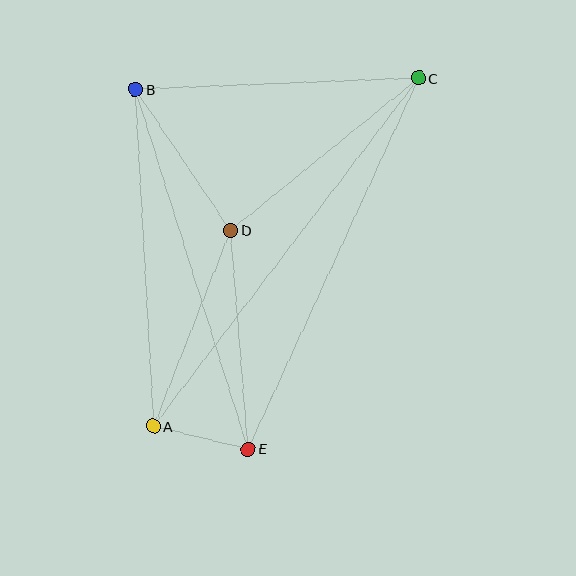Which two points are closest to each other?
Points A and E are closest to each other.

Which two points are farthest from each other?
Points A and C are farthest from each other.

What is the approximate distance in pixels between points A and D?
The distance between A and D is approximately 211 pixels.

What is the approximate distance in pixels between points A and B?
The distance between A and B is approximately 337 pixels.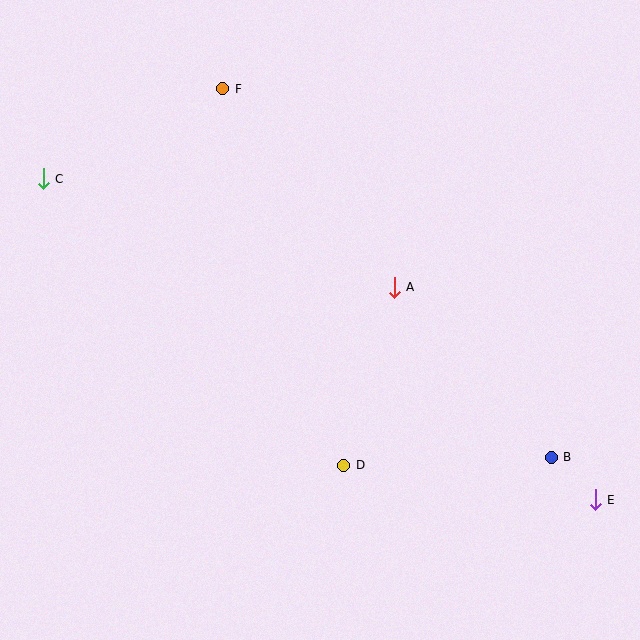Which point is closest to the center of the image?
Point A at (394, 287) is closest to the center.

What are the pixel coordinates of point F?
Point F is at (223, 89).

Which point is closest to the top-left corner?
Point C is closest to the top-left corner.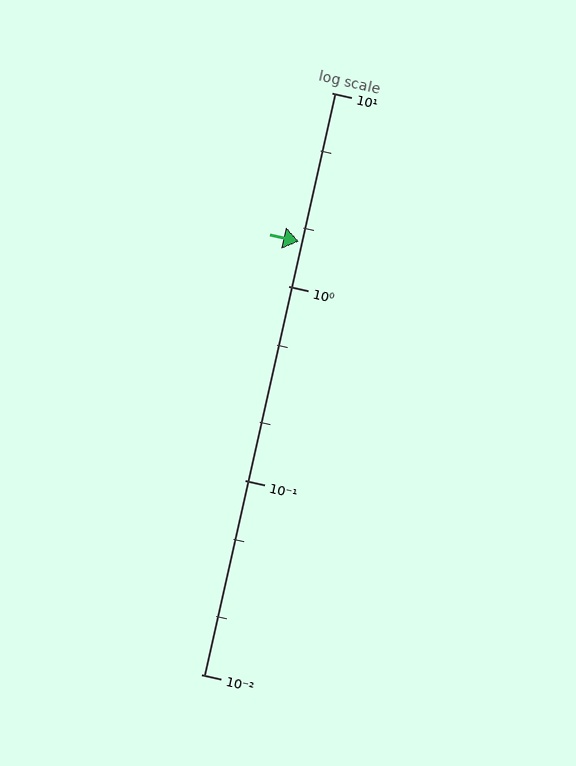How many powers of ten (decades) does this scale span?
The scale spans 3 decades, from 0.01 to 10.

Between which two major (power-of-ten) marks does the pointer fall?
The pointer is between 1 and 10.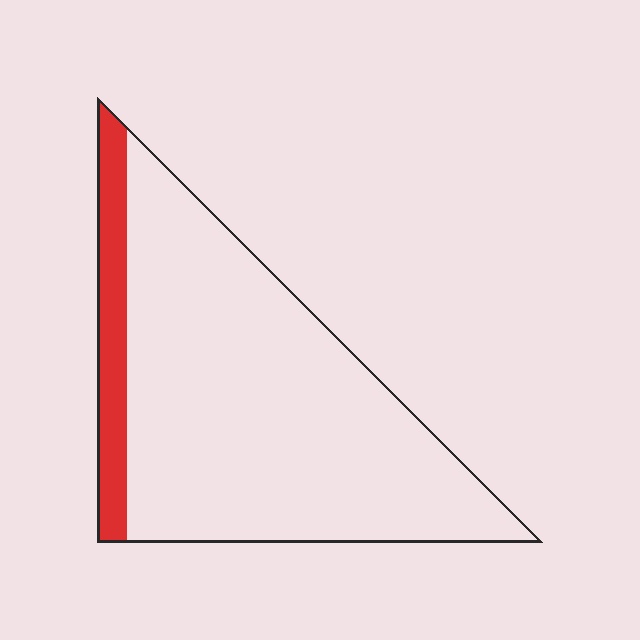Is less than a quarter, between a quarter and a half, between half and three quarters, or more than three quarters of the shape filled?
Less than a quarter.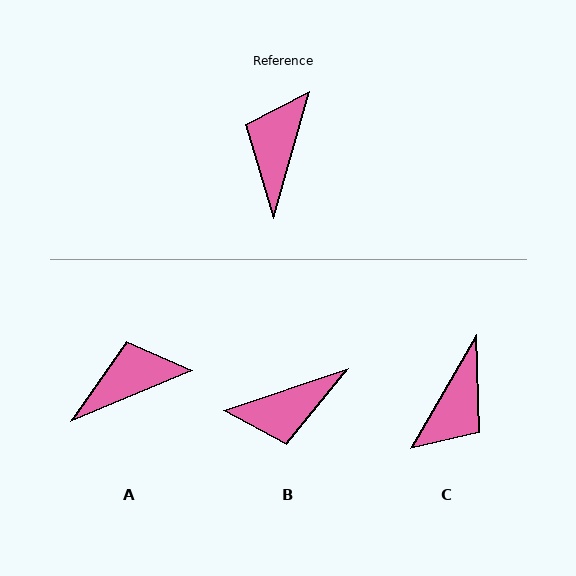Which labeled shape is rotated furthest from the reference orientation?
C, about 166 degrees away.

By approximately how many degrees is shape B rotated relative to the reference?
Approximately 124 degrees counter-clockwise.